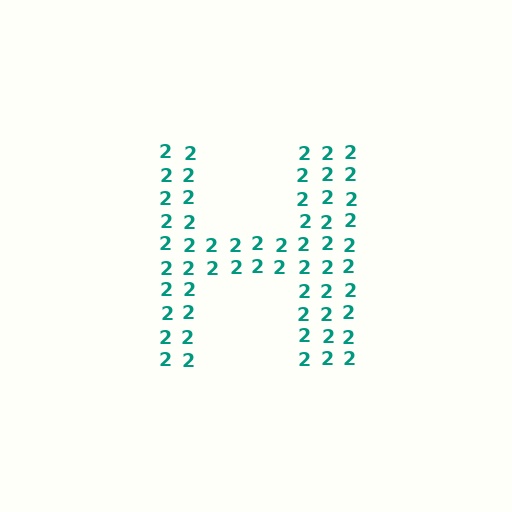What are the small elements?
The small elements are digit 2's.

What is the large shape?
The large shape is the letter H.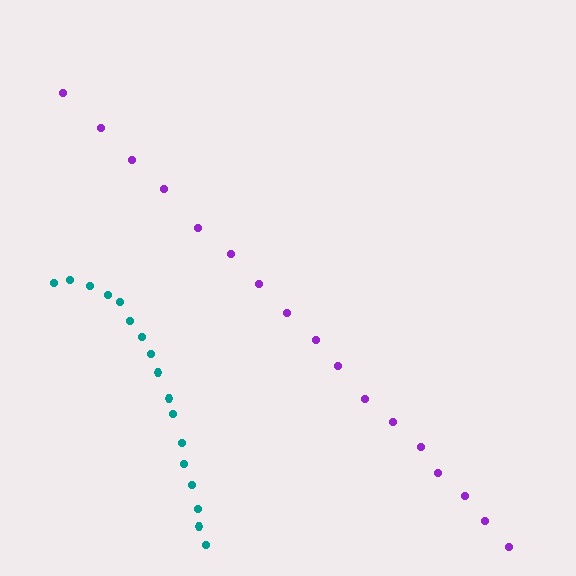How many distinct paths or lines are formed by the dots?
There are 2 distinct paths.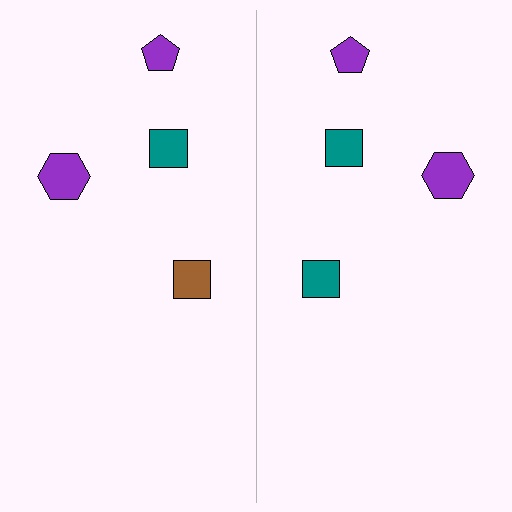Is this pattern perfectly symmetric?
No, the pattern is not perfectly symmetric. The teal square on the right side breaks the symmetry — its mirror counterpart is brown.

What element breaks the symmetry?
The teal square on the right side breaks the symmetry — its mirror counterpart is brown.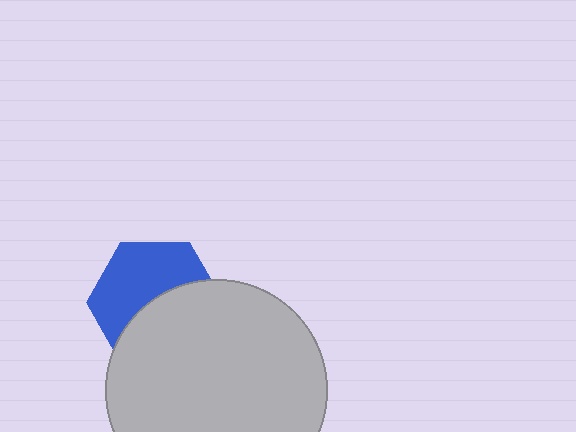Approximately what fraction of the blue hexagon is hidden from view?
Roughly 49% of the blue hexagon is hidden behind the light gray circle.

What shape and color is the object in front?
The object in front is a light gray circle.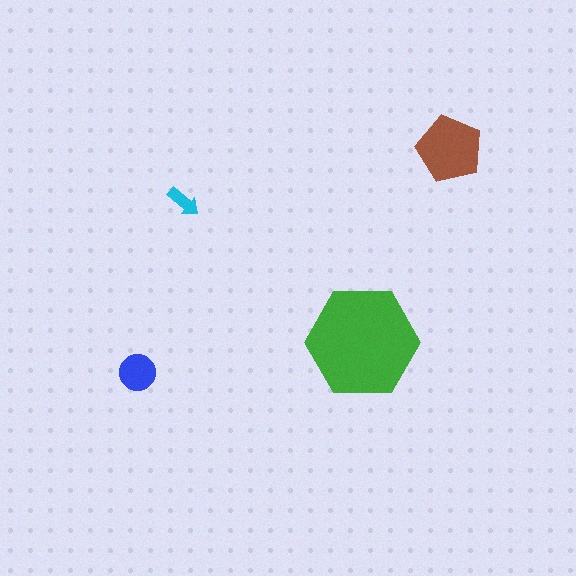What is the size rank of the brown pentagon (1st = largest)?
2nd.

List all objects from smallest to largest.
The cyan arrow, the blue circle, the brown pentagon, the green hexagon.